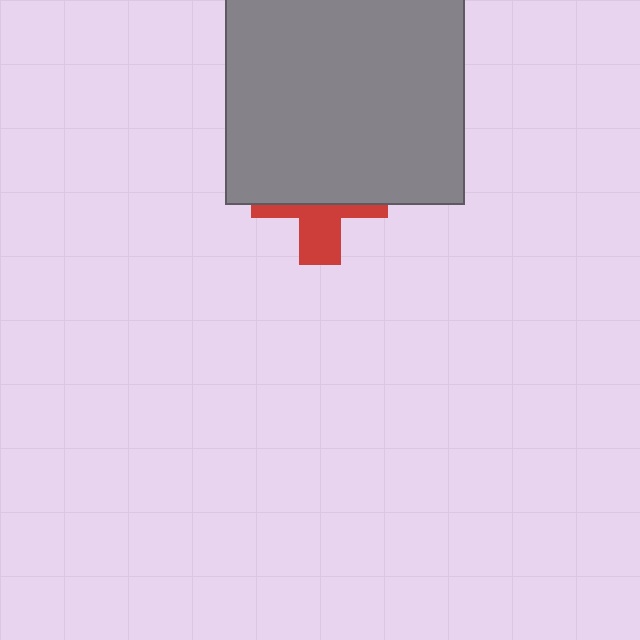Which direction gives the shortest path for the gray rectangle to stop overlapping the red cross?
Moving up gives the shortest separation.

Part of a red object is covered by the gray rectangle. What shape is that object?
It is a cross.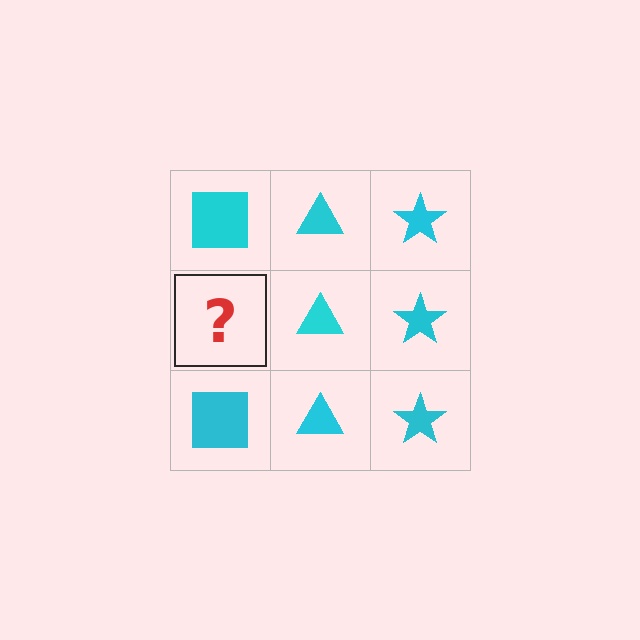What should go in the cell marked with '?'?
The missing cell should contain a cyan square.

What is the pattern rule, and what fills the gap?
The rule is that each column has a consistent shape. The gap should be filled with a cyan square.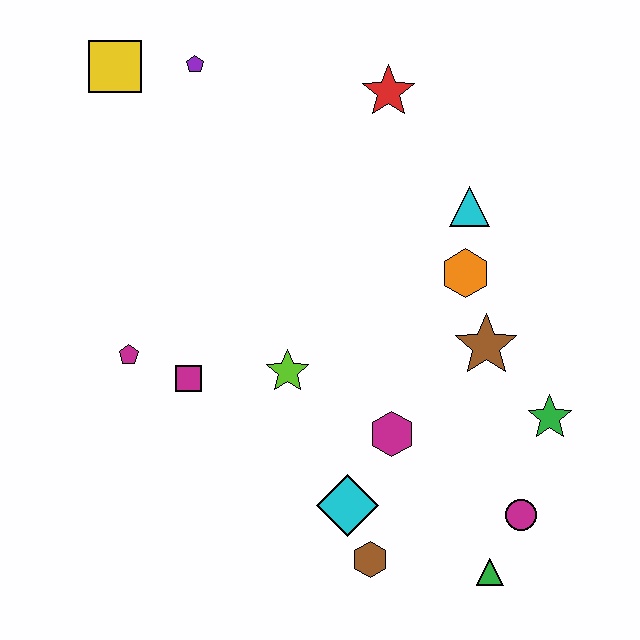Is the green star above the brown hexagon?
Yes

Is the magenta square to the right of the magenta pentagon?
Yes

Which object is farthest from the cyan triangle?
The yellow square is farthest from the cyan triangle.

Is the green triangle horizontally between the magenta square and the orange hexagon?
No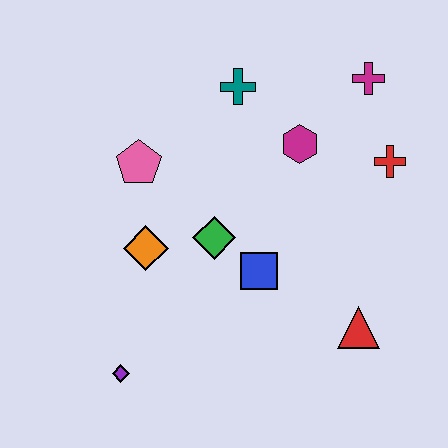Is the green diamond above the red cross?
No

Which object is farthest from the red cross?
The purple diamond is farthest from the red cross.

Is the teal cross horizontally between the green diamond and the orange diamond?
No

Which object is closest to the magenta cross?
The red cross is closest to the magenta cross.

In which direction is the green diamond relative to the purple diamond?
The green diamond is above the purple diamond.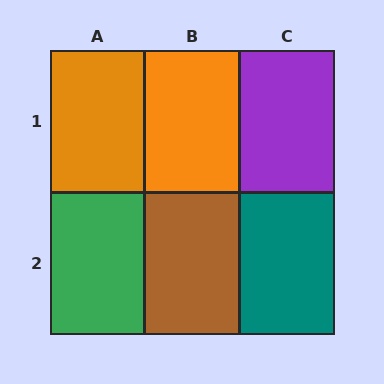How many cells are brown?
1 cell is brown.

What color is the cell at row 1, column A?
Orange.